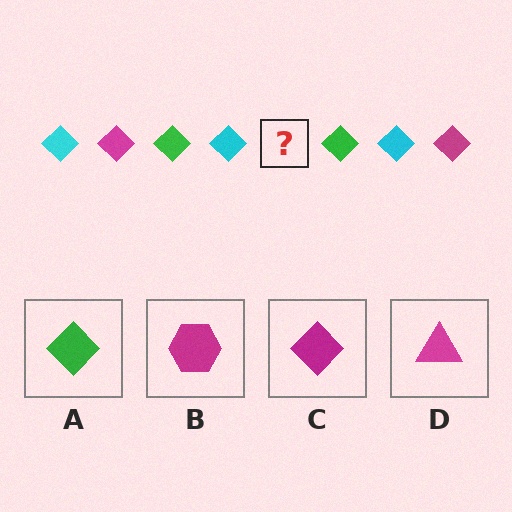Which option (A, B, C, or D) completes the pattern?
C.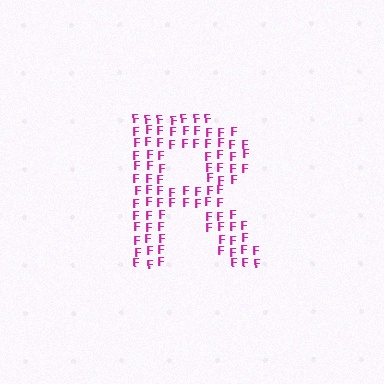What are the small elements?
The small elements are letter F's.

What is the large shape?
The large shape is the letter R.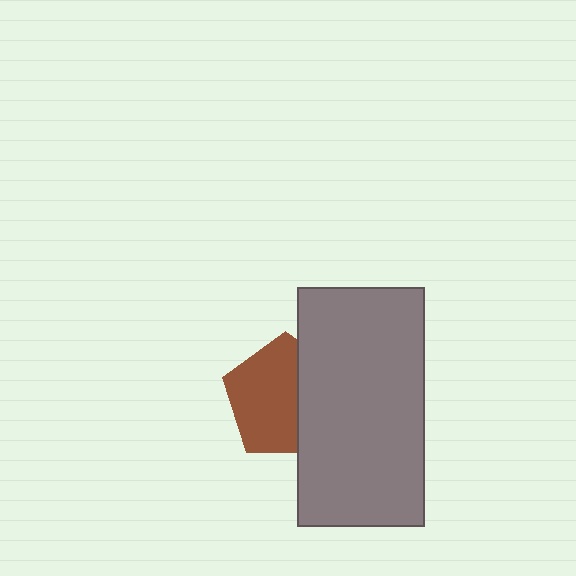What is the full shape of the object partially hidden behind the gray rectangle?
The partially hidden object is a brown pentagon.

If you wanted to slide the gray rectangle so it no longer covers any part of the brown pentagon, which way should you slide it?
Slide it right — that is the most direct way to separate the two shapes.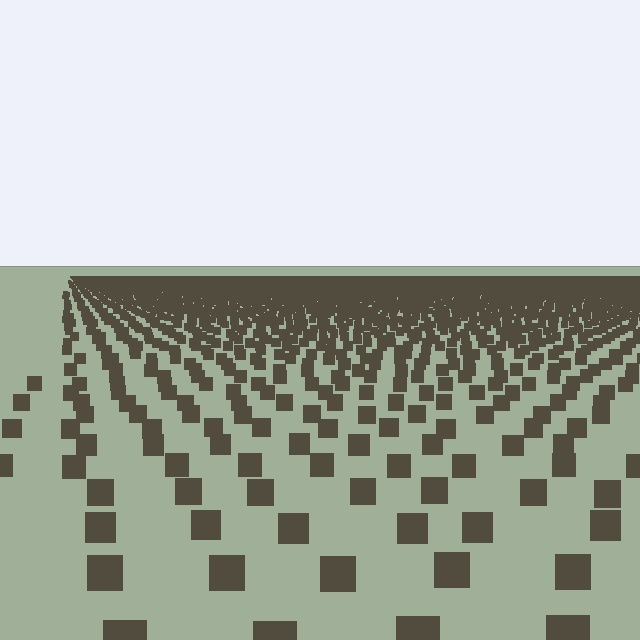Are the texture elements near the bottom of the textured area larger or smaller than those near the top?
Larger. Near the bottom, elements are closer to the viewer and appear at a bigger on-screen size.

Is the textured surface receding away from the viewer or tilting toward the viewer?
The surface is receding away from the viewer. Texture elements get smaller and denser toward the top.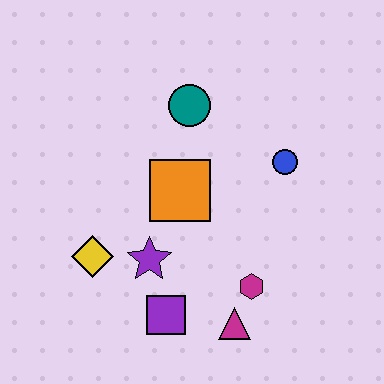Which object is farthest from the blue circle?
The yellow diamond is farthest from the blue circle.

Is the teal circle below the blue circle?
No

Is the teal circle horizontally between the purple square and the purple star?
No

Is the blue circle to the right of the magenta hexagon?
Yes